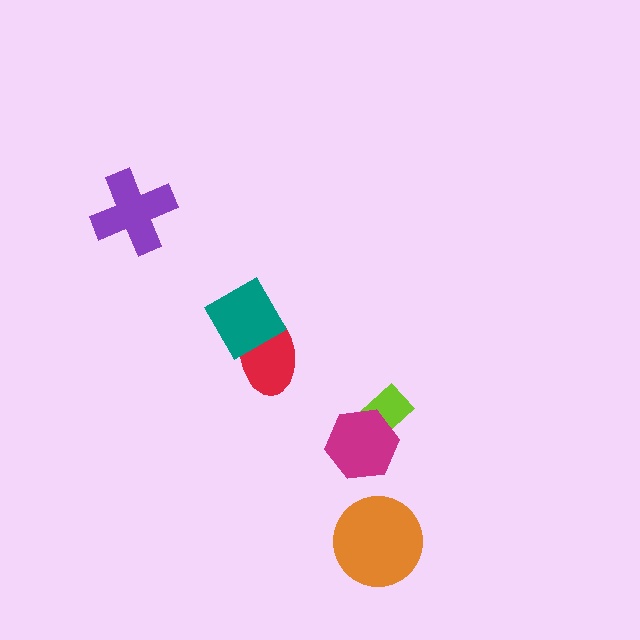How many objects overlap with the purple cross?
0 objects overlap with the purple cross.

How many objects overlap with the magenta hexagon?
1 object overlaps with the magenta hexagon.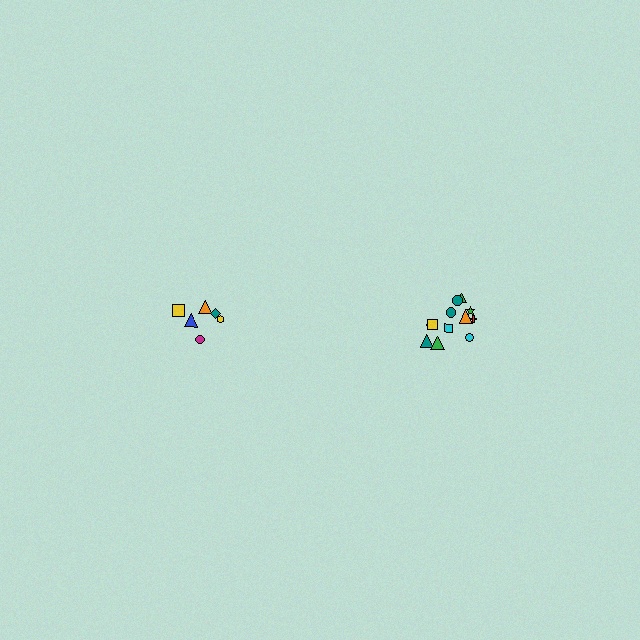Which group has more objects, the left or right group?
The right group.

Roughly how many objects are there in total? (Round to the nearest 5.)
Roughly 20 objects in total.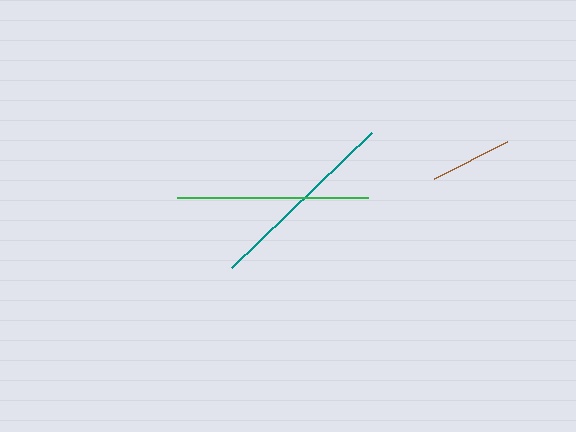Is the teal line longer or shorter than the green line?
The teal line is longer than the green line.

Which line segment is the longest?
The teal line is the longest at approximately 195 pixels.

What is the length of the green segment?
The green segment is approximately 191 pixels long.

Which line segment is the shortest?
The brown line is the shortest at approximately 82 pixels.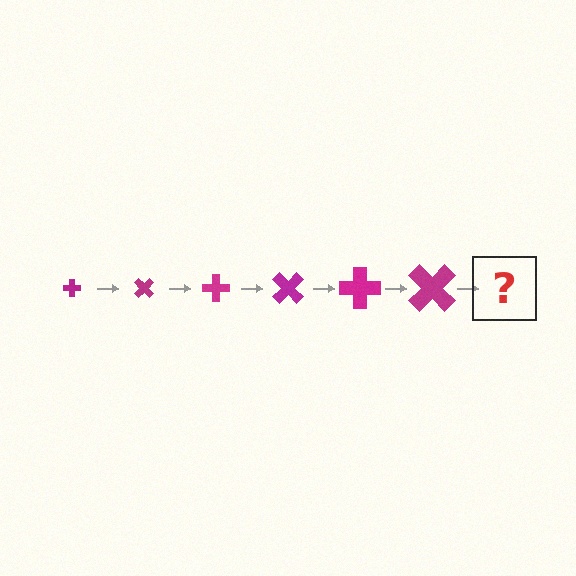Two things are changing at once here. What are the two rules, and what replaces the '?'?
The two rules are that the cross grows larger each step and it rotates 45 degrees each step. The '?' should be a cross, larger than the previous one and rotated 270 degrees from the start.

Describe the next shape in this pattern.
It should be a cross, larger than the previous one and rotated 270 degrees from the start.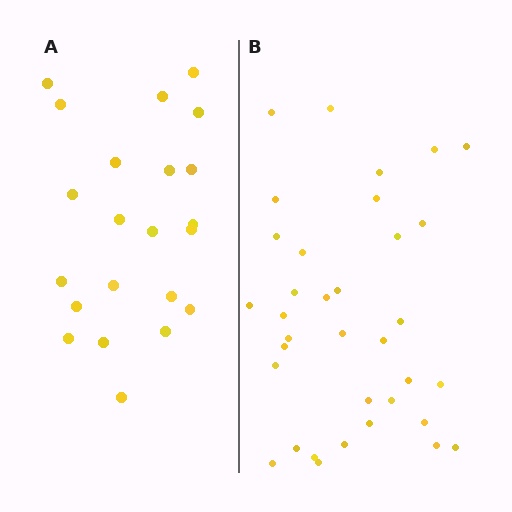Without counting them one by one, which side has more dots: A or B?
Region B (the right region) has more dots.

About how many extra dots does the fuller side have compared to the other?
Region B has approximately 15 more dots than region A.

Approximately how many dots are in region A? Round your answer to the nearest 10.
About 20 dots. (The exact count is 22, which rounds to 20.)